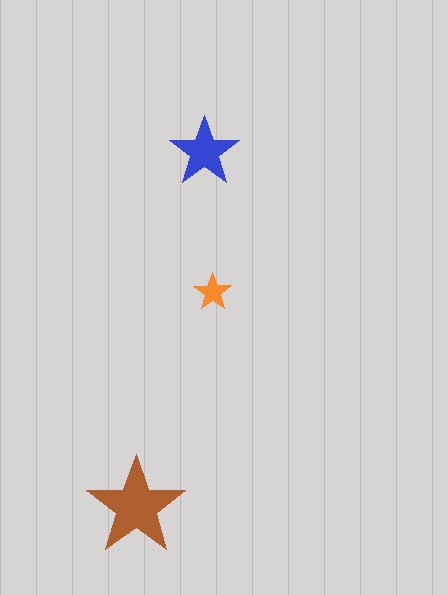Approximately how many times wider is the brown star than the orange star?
About 2.5 times wider.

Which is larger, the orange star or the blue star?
The blue one.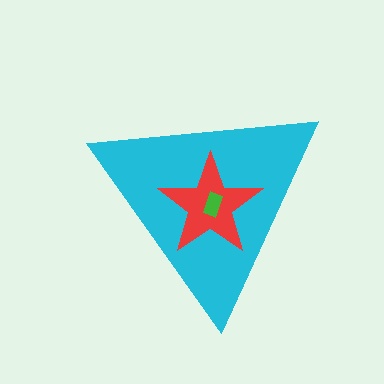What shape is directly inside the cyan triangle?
The red star.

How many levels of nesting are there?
3.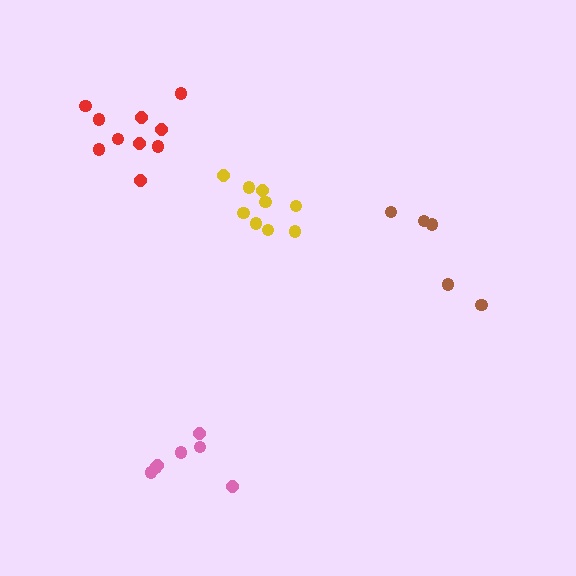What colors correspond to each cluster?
The clusters are colored: brown, red, pink, yellow.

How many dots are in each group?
Group 1: 5 dots, Group 2: 10 dots, Group 3: 7 dots, Group 4: 9 dots (31 total).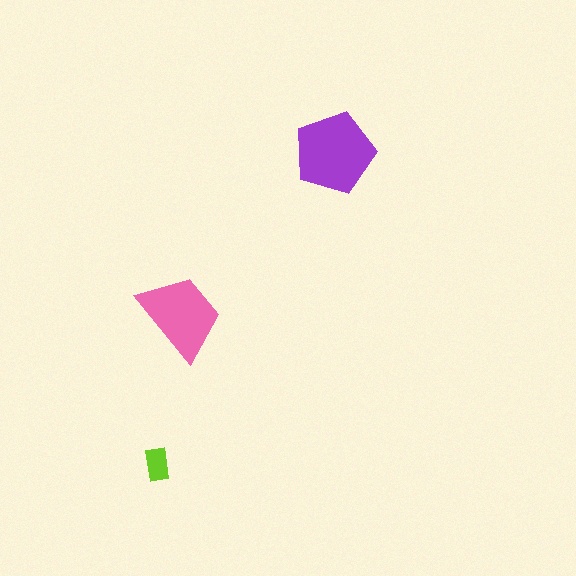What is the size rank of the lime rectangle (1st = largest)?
3rd.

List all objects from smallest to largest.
The lime rectangle, the pink trapezoid, the purple pentagon.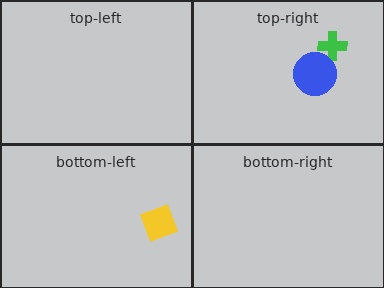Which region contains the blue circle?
The top-right region.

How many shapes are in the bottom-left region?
1.